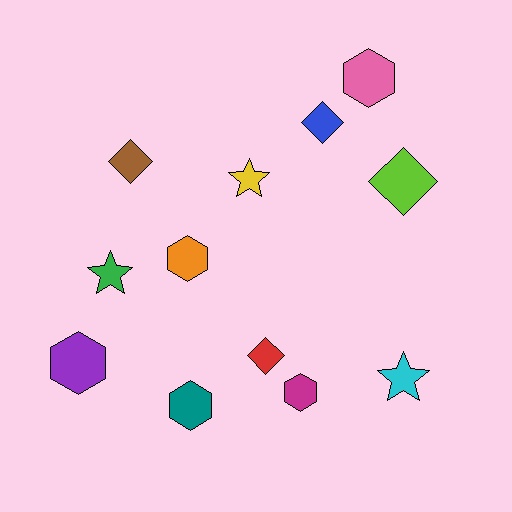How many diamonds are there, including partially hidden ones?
There are 4 diamonds.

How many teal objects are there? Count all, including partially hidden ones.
There is 1 teal object.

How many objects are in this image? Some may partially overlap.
There are 12 objects.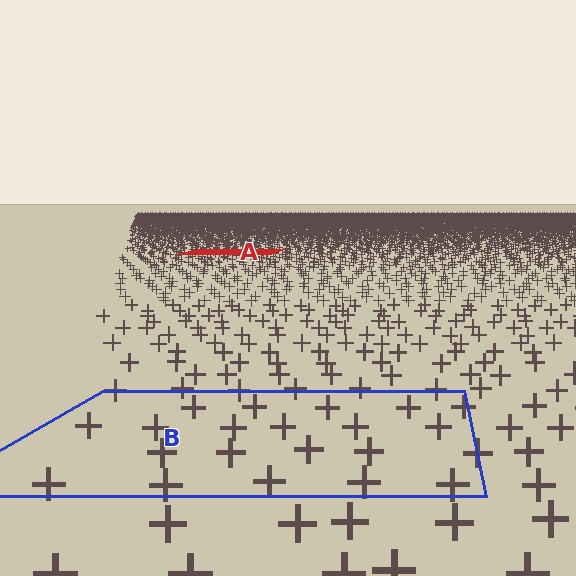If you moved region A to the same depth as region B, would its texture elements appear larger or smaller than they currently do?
They would appear larger. At a closer depth, the same texture elements are projected at a bigger on-screen size.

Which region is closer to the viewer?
Region B is closer. The texture elements there are larger and more spread out.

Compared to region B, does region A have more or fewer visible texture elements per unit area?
Region A has more texture elements per unit area — they are packed more densely because it is farther away.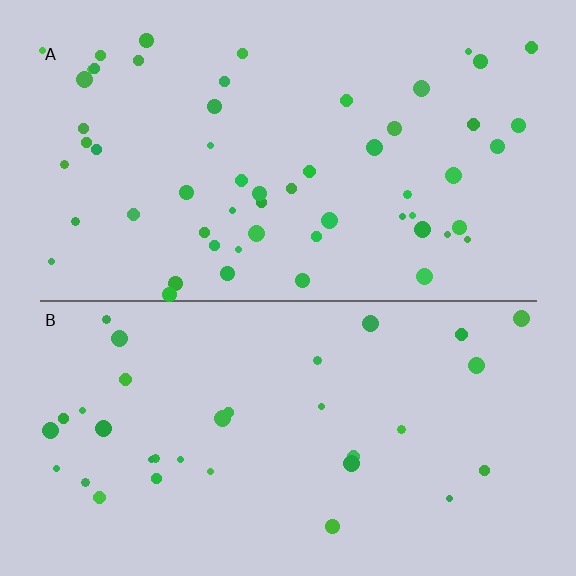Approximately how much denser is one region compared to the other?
Approximately 1.7× — region A over region B.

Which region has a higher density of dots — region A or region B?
A (the top).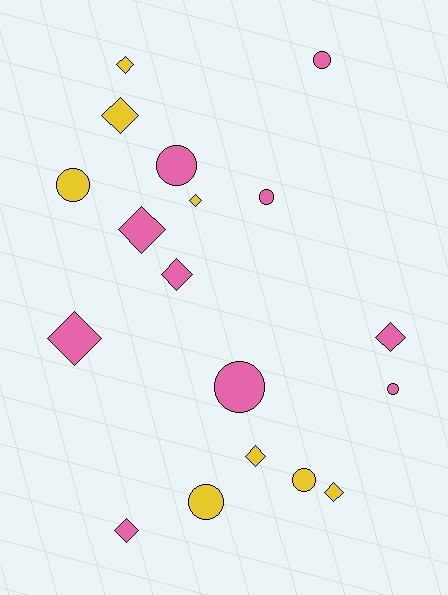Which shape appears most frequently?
Diamond, with 10 objects.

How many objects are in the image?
There are 18 objects.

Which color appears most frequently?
Pink, with 10 objects.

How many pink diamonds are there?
There are 5 pink diamonds.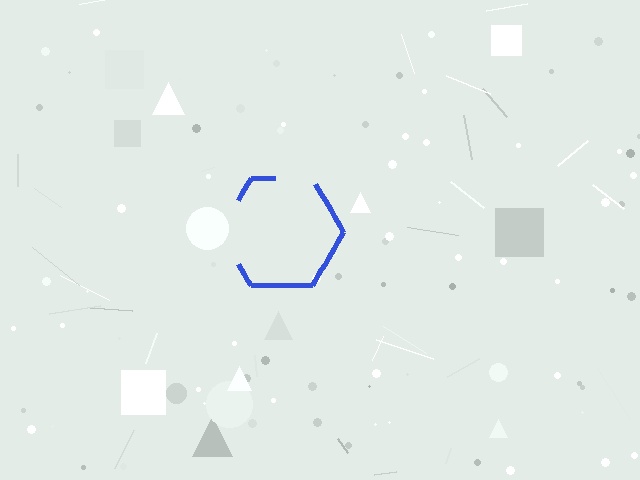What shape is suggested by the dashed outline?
The dashed outline suggests a hexagon.